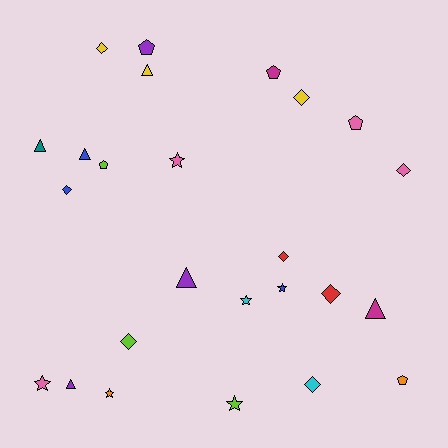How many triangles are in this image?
There are 6 triangles.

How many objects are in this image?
There are 25 objects.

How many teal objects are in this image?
There is 1 teal object.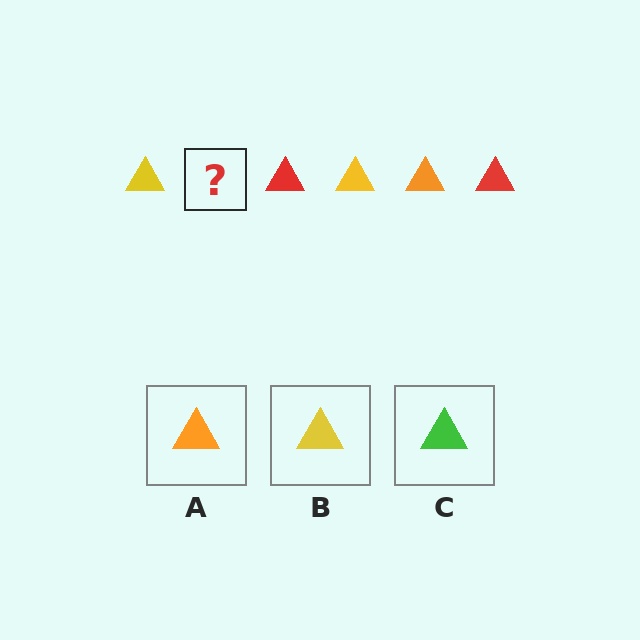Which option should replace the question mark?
Option A.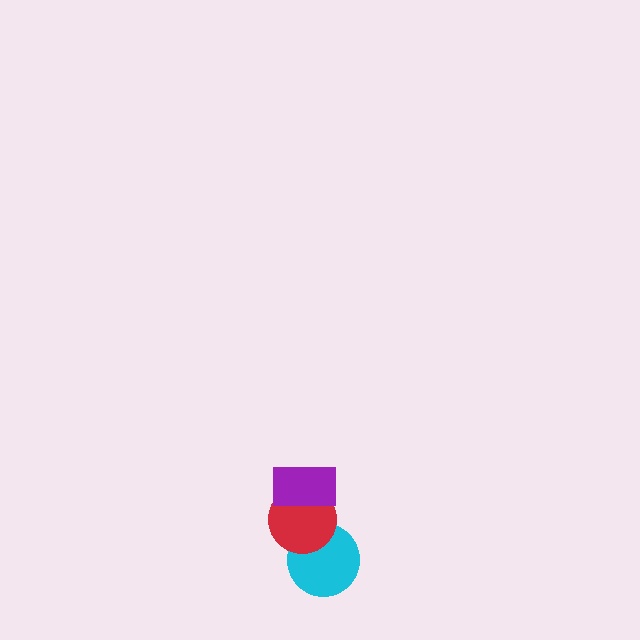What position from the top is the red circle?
The red circle is 2nd from the top.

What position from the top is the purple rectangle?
The purple rectangle is 1st from the top.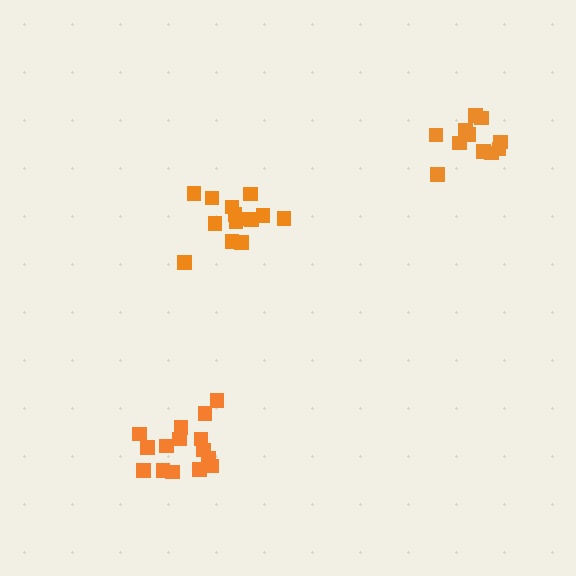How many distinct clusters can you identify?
There are 3 distinct clusters.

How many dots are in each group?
Group 1: 11 dots, Group 2: 15 dots, Group 3: 14 dots (40 total).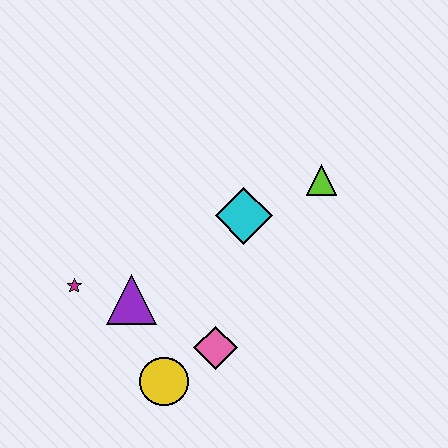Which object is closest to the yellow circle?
The pink diamond is closest to the yellow circle.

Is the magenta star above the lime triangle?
No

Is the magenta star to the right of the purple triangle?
No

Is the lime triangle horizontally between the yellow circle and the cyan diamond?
No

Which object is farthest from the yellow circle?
The lime triangle is farthest from the yellow circle.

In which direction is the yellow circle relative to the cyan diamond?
The yellow circle is below the cyan diamond.